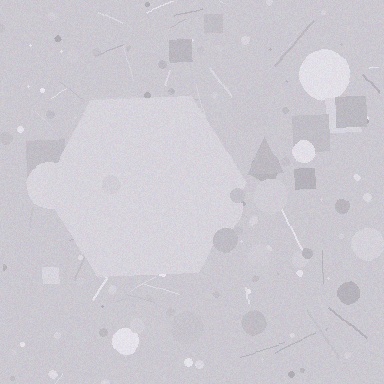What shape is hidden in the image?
A hexagon is hidden in the image.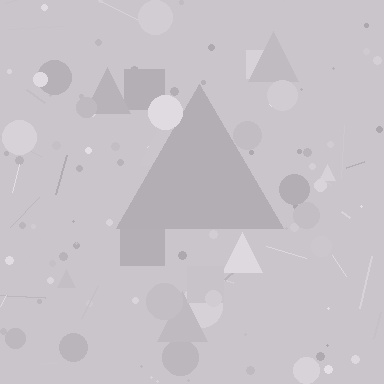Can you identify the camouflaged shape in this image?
The camouflaged shape is a triangle.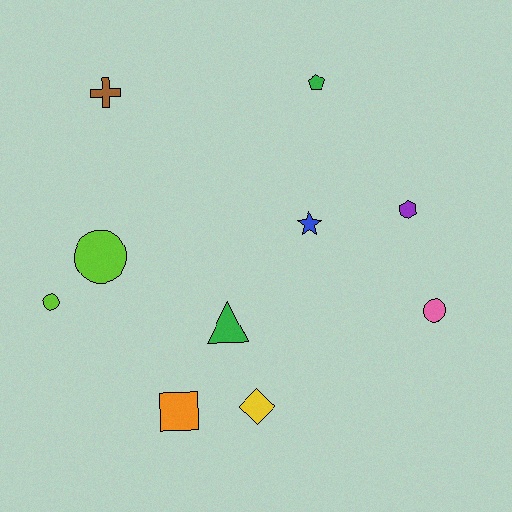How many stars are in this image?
There is 1 star.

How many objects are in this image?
There are 10 objects.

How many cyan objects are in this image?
There are no cyan objects.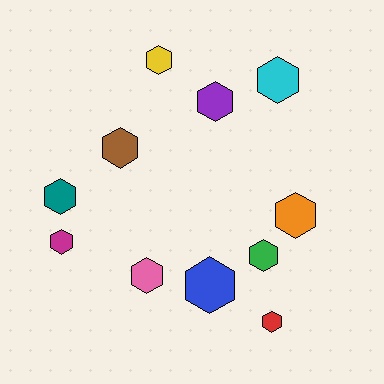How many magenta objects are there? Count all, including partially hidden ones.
There is 1 magenta object.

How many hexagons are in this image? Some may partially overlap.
There are 11 hexagons.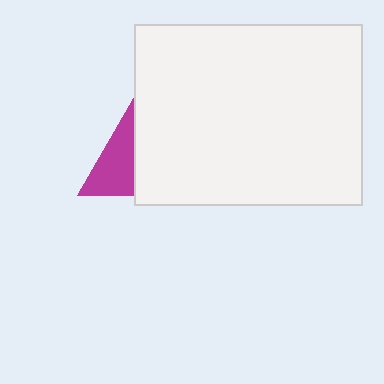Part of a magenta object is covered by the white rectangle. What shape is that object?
It is a triangle.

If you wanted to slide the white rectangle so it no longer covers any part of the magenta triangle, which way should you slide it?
Slide it right — that is the most direct way to separate the two shapes.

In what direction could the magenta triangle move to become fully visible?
The magenta triangle could move left. That would shift it out from behind the white rectangle entirely.